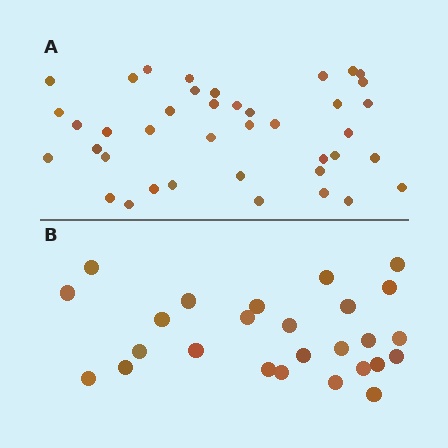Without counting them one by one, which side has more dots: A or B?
Region A (the top region) has more dots.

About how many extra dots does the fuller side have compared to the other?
Region A has approximately 15 more dots than region B.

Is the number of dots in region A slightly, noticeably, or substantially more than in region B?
Region A has substantially more. The ratio is roughly 1.5 to 1.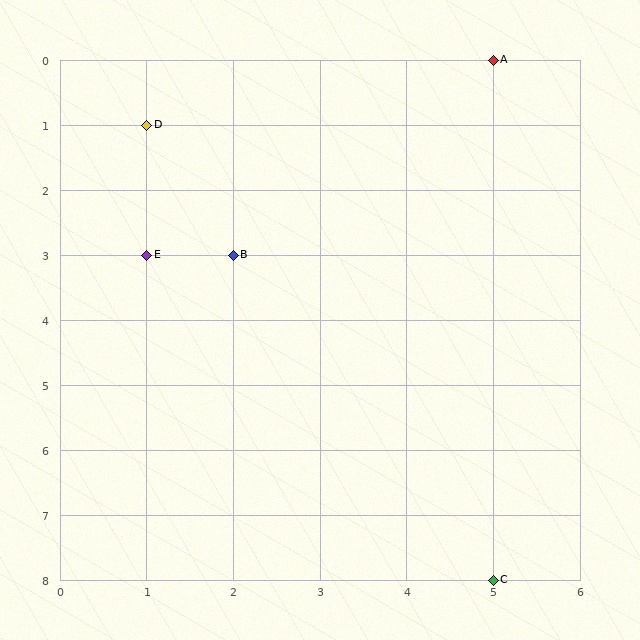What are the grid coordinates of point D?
Point D is at grid coordinates (1, 1).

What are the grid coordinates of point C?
Point C is at grid coordinates (5, 8).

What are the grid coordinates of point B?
Point B is at grid coordinates (2, 3).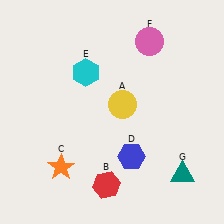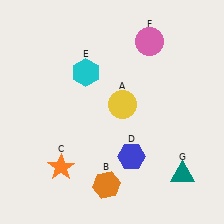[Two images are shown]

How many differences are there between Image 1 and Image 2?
There is 1 difference between the two images.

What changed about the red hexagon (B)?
In Image 1, B is red. In Image 2, it changed to orange.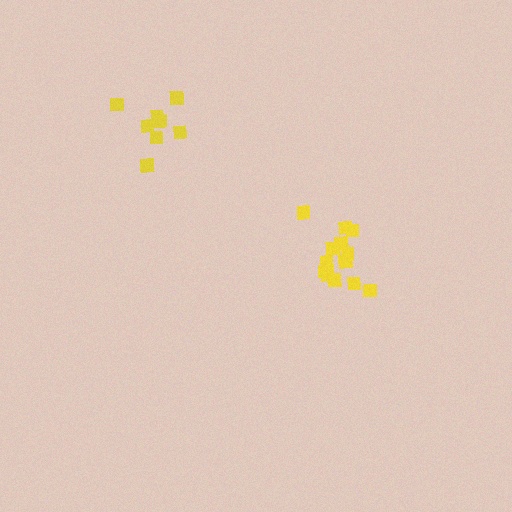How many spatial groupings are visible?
There are 2 spatial groupings.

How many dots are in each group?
Group 1: 8 dots, Group 2: 13 dots (21 total).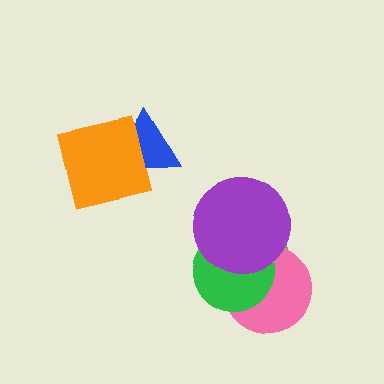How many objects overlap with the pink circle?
3 objects overlap with the pink circle.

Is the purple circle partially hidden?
No, no other shape covers it.